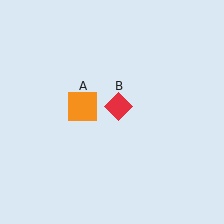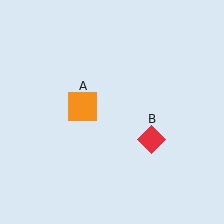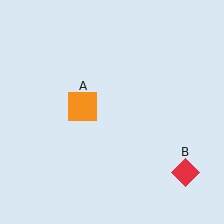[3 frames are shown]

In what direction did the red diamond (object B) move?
The red diamond (object B) moved down and to the right.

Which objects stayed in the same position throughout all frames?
Orange square (object A) remained stationary.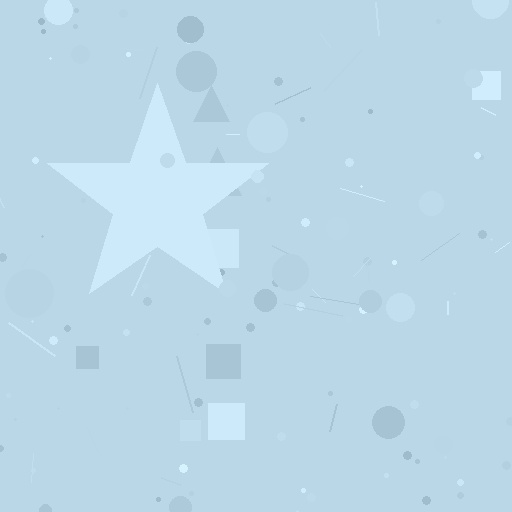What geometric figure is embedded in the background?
A star is embedded in the background.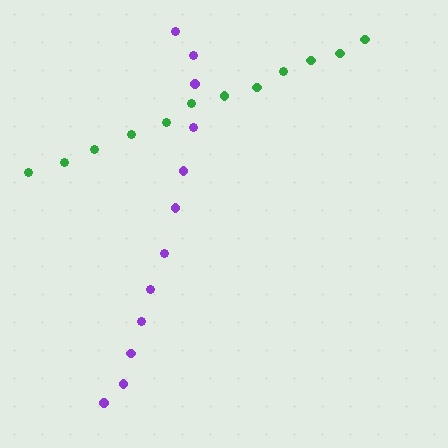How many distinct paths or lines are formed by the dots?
There are 2 distinct paths.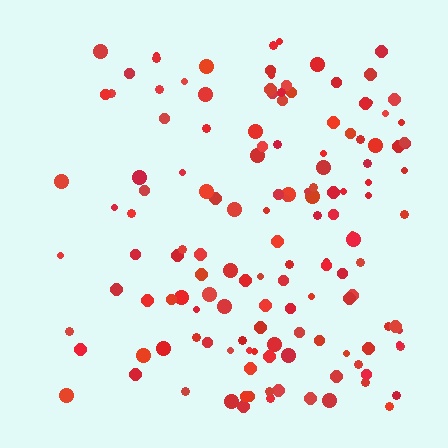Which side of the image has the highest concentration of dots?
The right.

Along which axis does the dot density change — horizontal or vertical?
Horizontal.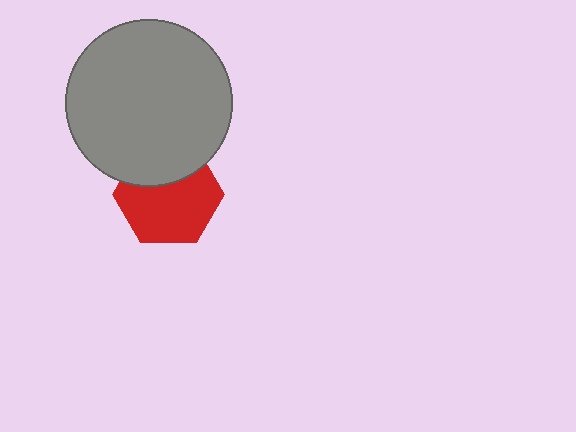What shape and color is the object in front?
The object in front is a gray circle.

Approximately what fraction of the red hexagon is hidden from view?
Roughly 32% of the red hexagon is hidden behind the gray circle.